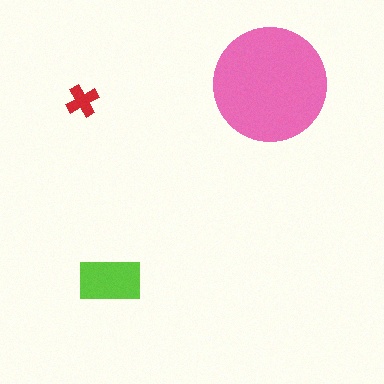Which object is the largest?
The pink circle.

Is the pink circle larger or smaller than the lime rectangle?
Larger.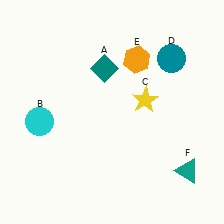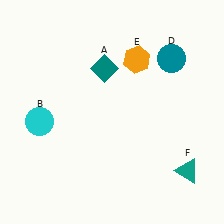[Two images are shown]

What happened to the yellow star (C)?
The yellow star (C) was removed in Image 2. It was in the top-right area of Image 1.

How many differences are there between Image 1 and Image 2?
There is 1 difference between the two images.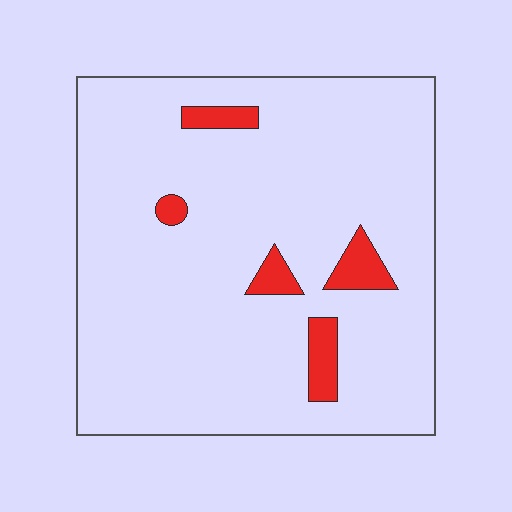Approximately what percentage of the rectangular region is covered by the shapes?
Approximately 5%.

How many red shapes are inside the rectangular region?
5.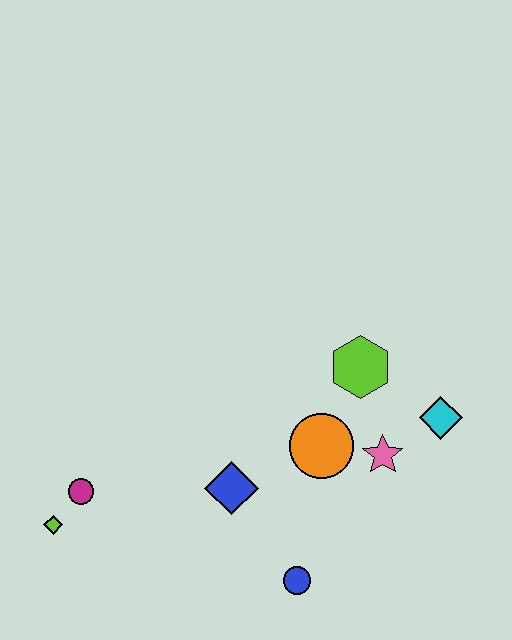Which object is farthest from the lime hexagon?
The lime diamond is farthest from the lime hexagon.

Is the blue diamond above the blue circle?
Yes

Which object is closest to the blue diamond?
The orange circle is closest to the blue diamond.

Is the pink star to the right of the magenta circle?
Yes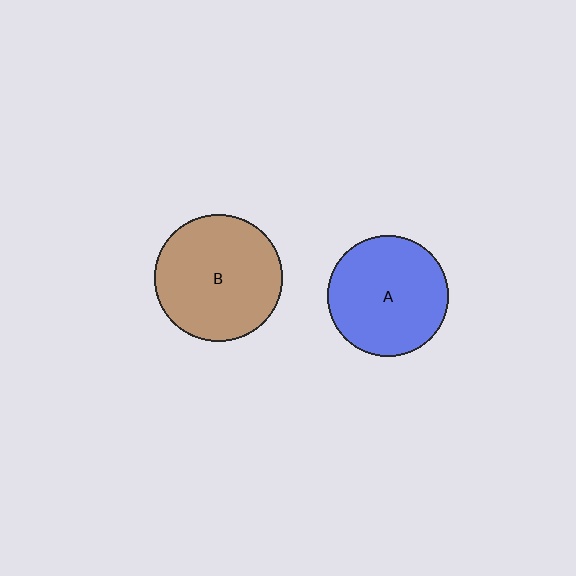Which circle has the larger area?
Circle B (brown).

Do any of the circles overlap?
No, none of the circles overlap.